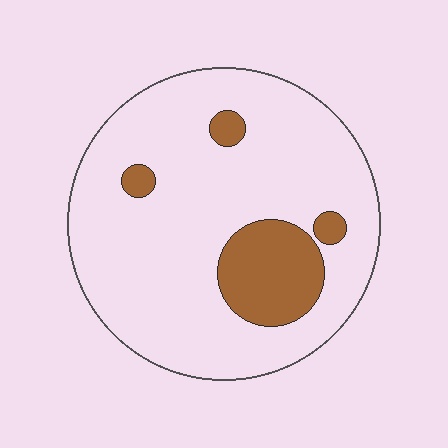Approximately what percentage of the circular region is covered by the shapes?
Approximately 15%.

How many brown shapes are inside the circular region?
4.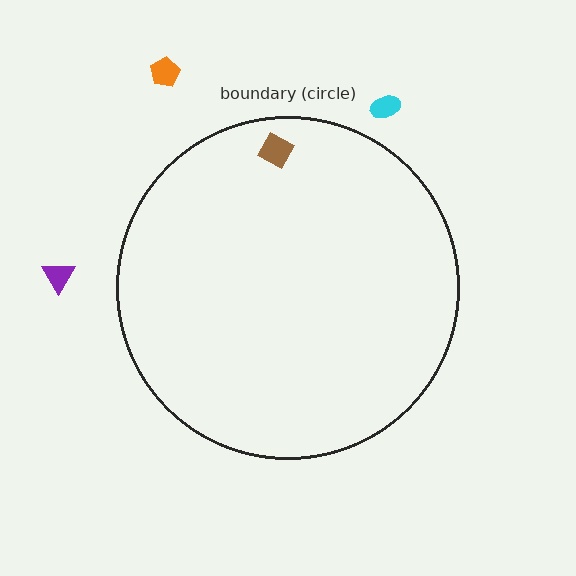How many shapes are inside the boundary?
1 inside, 3 outside.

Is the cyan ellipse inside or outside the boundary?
Outside.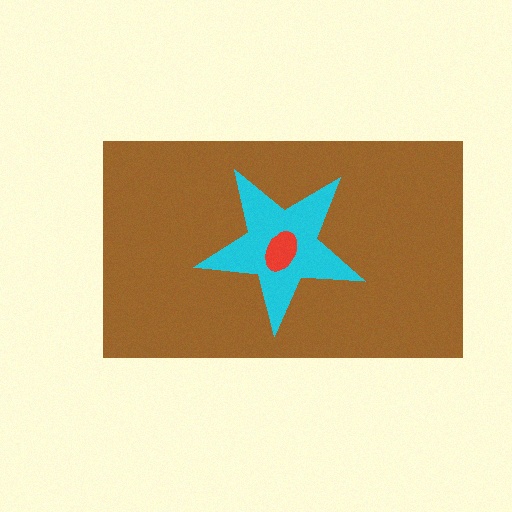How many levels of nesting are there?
3.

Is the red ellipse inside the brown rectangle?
Yes.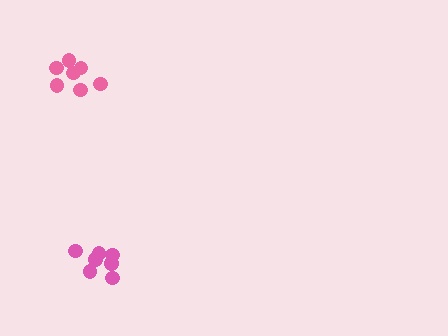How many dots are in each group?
Group 1: 7 dots, Group 2: 7 dots (14 total).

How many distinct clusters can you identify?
There are 2 distinct clusters.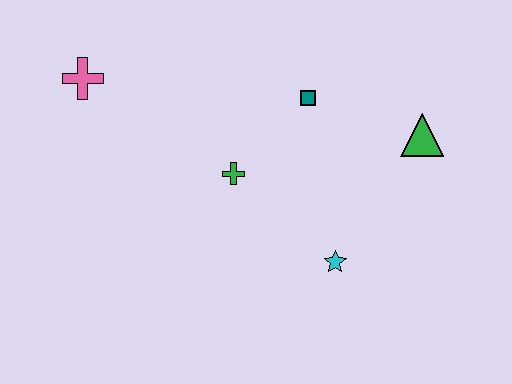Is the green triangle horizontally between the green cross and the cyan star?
No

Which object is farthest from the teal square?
The pink cross is farthest from the teal square.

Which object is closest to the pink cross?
The green cross is closest to the pink cross.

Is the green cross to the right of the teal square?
No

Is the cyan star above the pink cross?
No